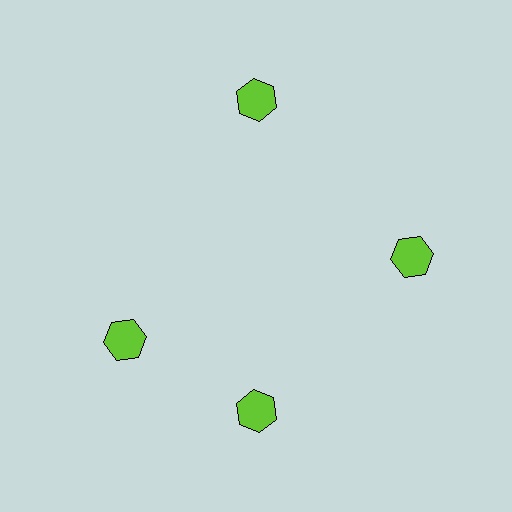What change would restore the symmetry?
The symmetry would be restored by rotating it back into even spacing with its neighbors so that all 4 hexagons sit at equal angles and equal distance from the center.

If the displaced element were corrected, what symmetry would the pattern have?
It would have 4-fold rotational symmetry — the pattern would map onto itself every 90 degrees.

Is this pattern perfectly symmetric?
No. The 4 lime hexagons are arranged in a ring, but one element near the 9 o'clock position is rotated out of alignment along the ring, breaking the 4-fold rotational symmetry.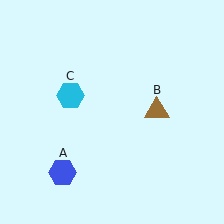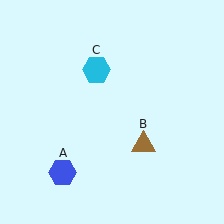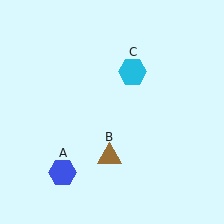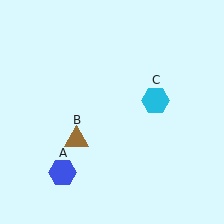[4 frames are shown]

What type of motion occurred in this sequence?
The brown triangle (object B), cyan hexagon (object C) rotated clockwise around the center of the scene.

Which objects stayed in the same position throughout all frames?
Blue hexagon (object A) remained stationary.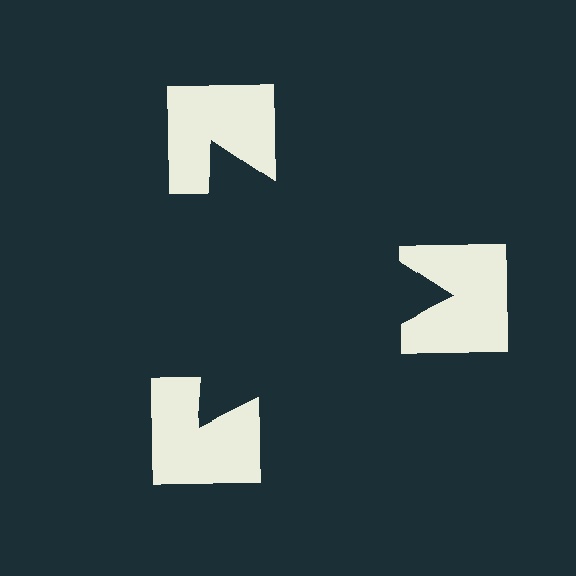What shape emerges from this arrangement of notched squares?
An illusory triangle — its edges are inferred from the aligned wedge cuts in the notched squares, not physically drawn.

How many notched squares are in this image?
There are 3 — one at each vertex of the illusory triangle.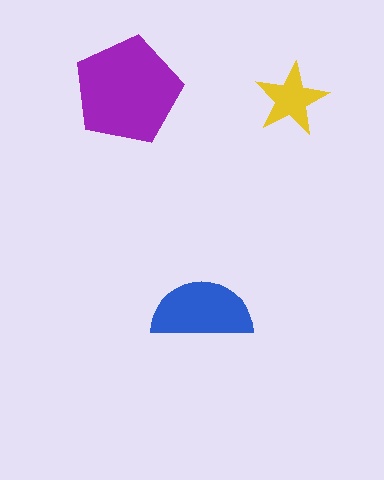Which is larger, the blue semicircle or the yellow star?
The blue semicircle.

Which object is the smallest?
The yellow star.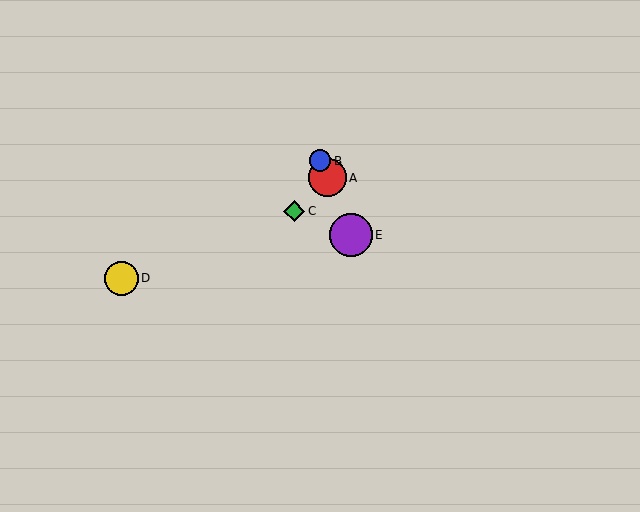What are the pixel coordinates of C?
Object C is at (294, 211).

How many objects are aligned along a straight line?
3 objects (A, B, E) are aligned along a straight line.